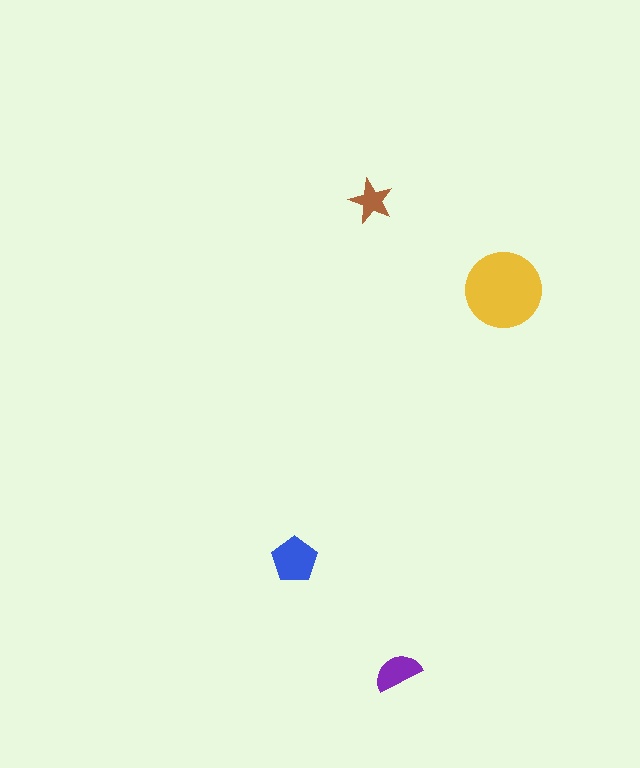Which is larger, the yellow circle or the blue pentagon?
The yellow circle.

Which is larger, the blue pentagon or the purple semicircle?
The blue pentagon.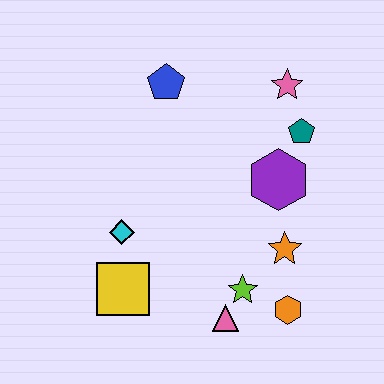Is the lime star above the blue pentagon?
No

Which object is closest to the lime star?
The pink triangle is closest to the lime star.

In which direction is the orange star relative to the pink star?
The orange star is below the pink star.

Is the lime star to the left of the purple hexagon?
Yes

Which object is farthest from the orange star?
The blue pentagon is farthest from the orange star.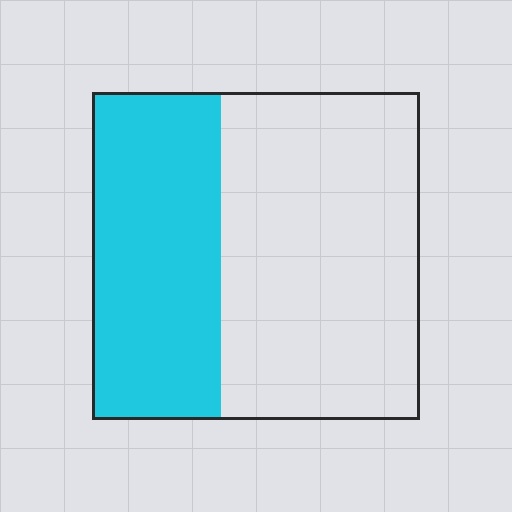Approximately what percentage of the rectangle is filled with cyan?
Approximately 40%.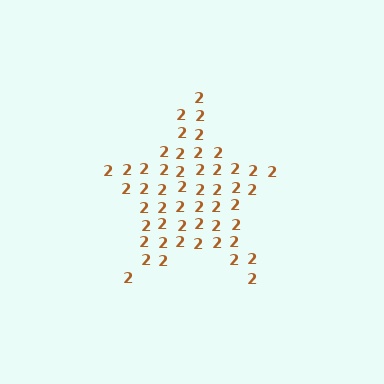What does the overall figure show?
The overall figure shows a star.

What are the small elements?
The small elements are digit 2's.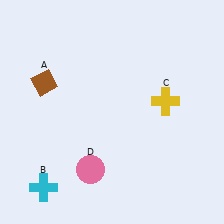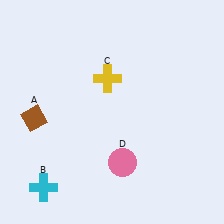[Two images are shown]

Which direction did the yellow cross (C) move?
The yellow cross (C) moved left.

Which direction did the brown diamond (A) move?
The brown diamond (A) moved down.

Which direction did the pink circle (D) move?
The pink circle (D) moved right.